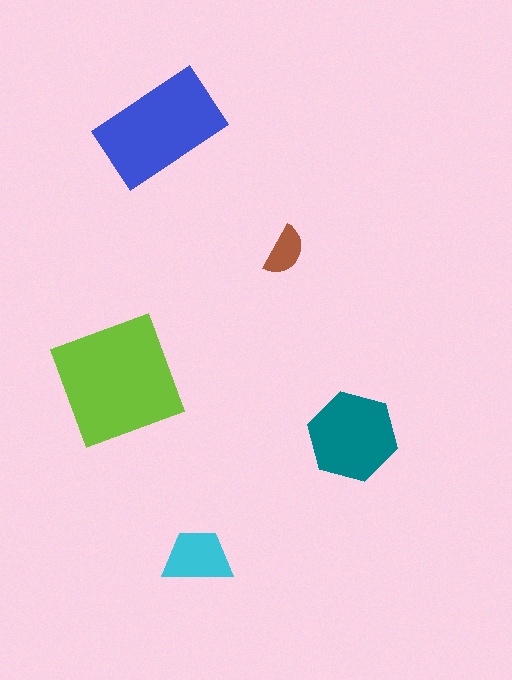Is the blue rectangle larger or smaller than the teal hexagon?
Larger.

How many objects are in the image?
There are 5 objects in the image.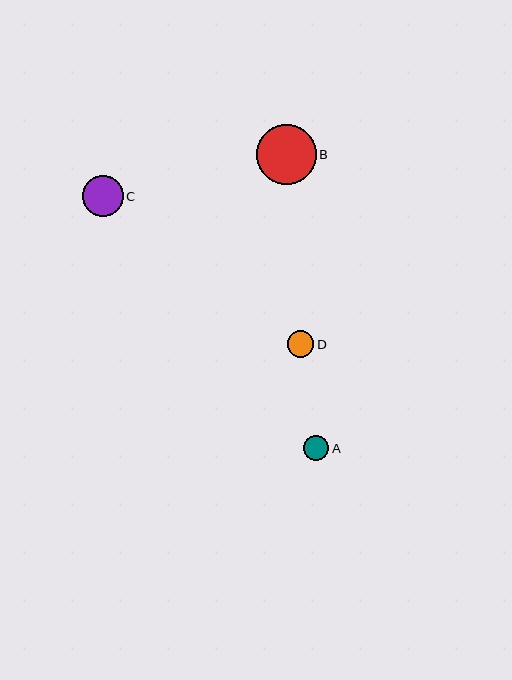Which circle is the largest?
Circle B is the largest with a size of approximately 60 pixels.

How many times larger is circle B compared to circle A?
Circle B is approximately 2.4 times the size of circle A.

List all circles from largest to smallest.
From largest to smallest: B, C, D, A.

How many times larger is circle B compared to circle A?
Circle B is approximately 2.4 times the size of circle A.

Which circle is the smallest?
Circle A is the smallest with a size of approximately 25 pixels.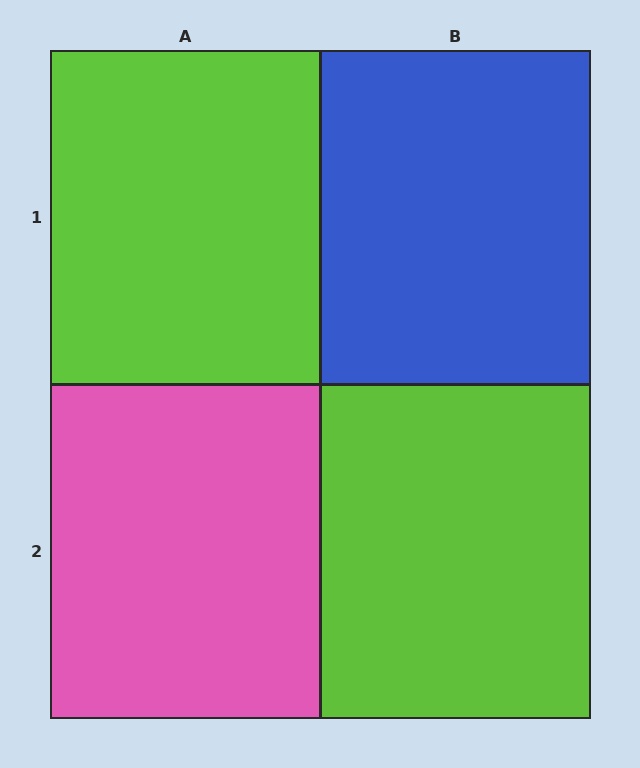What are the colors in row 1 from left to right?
Lime, blue.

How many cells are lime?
2 cells are lime.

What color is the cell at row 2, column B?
Lime.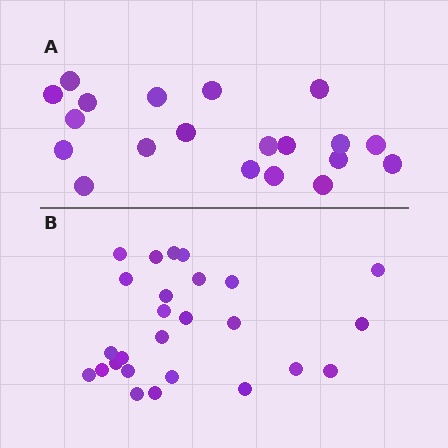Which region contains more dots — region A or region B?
Region B (the bottom region) has more dots.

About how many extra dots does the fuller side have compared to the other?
Region B has about 6 more dots than region A.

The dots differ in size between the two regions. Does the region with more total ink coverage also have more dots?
No. Region A has more total ink coverage because its dots are larger, but region B actually contains more individual dots. Total area can be misleading — the number of items is what matters here.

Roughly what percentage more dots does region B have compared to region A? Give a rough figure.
About 30% more.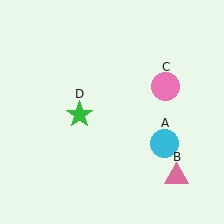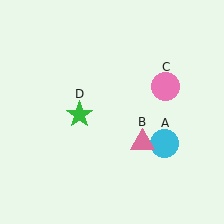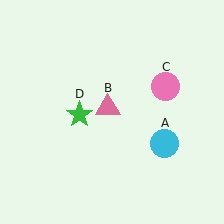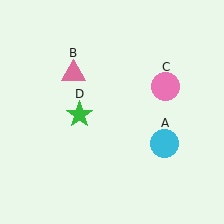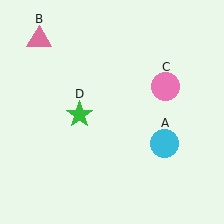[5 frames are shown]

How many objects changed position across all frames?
1 object changed position: pink triangle (object B).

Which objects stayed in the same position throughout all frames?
Cyan circle (object A) and pink circle (object C) and green star (object D) remained stationary.